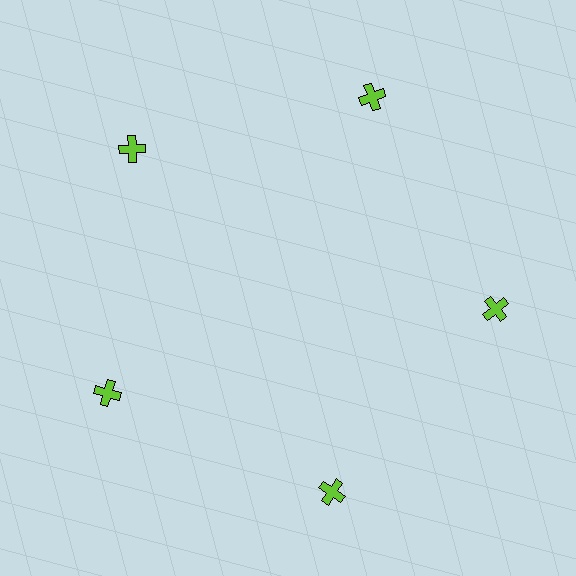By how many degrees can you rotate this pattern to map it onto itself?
The pattern maps onto itself every 72 degrees of rotation.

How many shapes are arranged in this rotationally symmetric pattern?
There are 5 shapes, arranged in 5 groups of 1.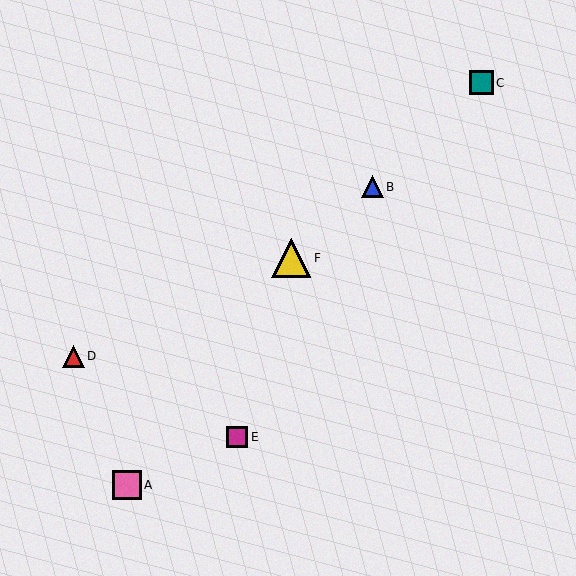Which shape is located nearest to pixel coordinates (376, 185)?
The blue triangle (labeled B) at (372, 187) is nearest to that location.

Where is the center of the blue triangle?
The center of the blue triangle is at (372, 187).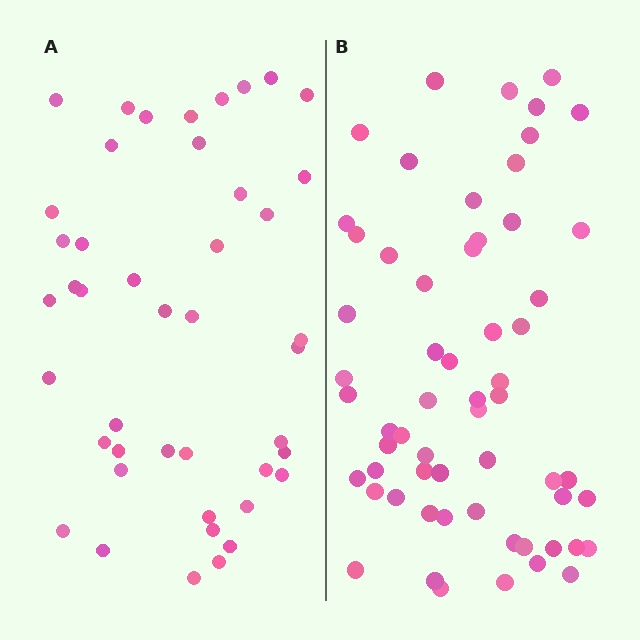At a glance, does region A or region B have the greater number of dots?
Region B (the right region) has more dots.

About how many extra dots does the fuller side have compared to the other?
Region B has approximately 15 more dots than region A.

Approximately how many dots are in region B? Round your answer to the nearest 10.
About 60 dots.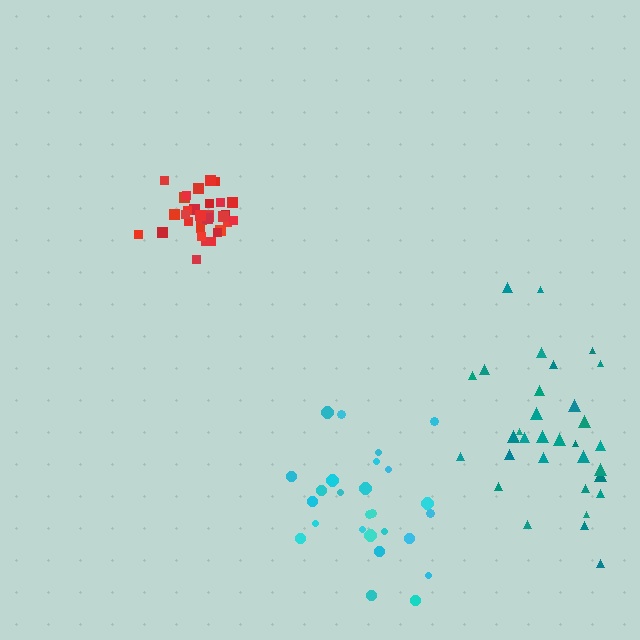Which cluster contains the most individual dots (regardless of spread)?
Red (33).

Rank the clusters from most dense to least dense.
red, cyan, teal.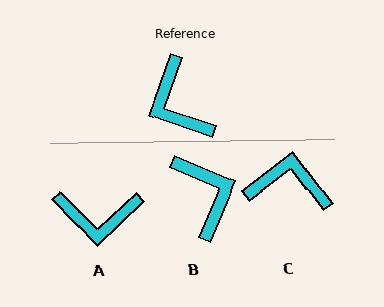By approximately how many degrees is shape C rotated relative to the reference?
Approximately 123 degrees clockwise.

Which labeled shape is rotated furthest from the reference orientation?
B, about 176 degrees away.